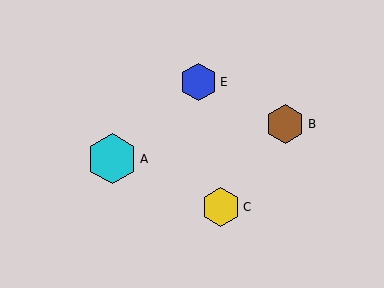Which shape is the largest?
The cyan hexagon (labeled A) is the largest.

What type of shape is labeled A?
Shape A is a cyan hexagon.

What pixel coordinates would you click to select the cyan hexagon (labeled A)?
Click at (112, 159) to select the cyan hexagon A.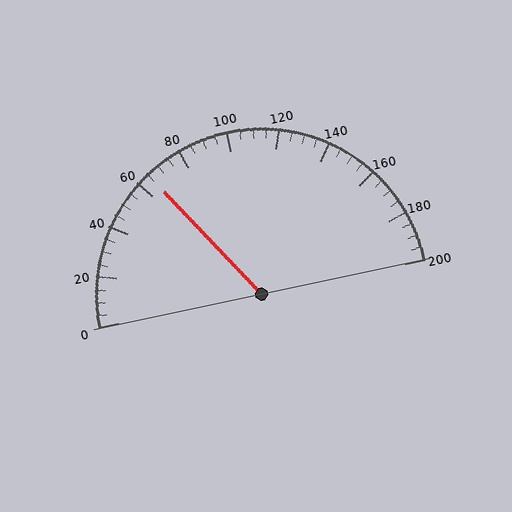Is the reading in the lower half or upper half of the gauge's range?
The reading is in the lower half of the range (0 to 200).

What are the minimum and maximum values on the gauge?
The gauge ranges from 0 to 200.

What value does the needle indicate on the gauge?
The needle indicates approximately 65.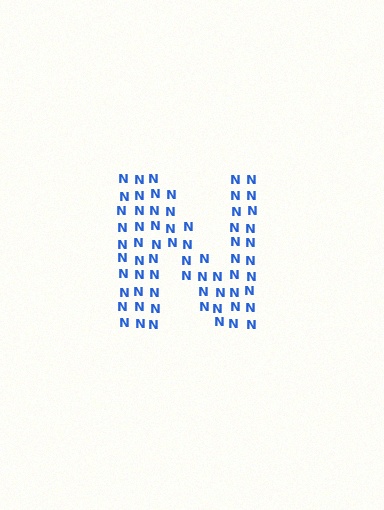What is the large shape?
The large shape is the letter N.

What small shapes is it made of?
It is made of small letter N's.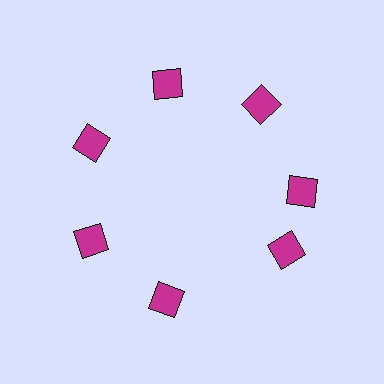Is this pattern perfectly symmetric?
No. The 7 magenta squares are arranged in a ring, but one element near the 5 o'clock position is rotated out of alignment along the ring, breaking the 7-fold rotational symmetry.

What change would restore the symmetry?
The symmetry would be restored by rotating it back into even spacing with its neighbors so that all 7 squares sit at equal angles and equal distance from the center.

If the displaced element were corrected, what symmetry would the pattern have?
It would have 7-fold rotational symmetry — the pattern would map onto itself every 51 degrees.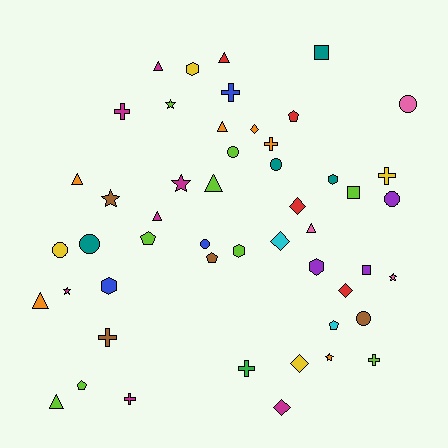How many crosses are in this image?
There are 8 crosses.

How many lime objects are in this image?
There are 9 lime objects.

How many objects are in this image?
There are 50 objects.